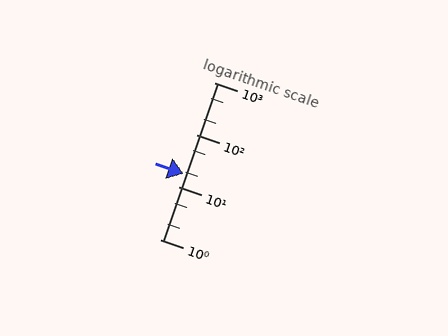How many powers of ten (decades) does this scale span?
The scale spans 3 decades, from 1 to 1000.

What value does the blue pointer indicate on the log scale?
The pointer indicates approximately 18.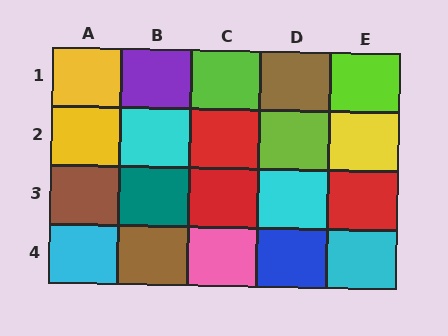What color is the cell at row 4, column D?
Blue.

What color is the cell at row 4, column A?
Cyan.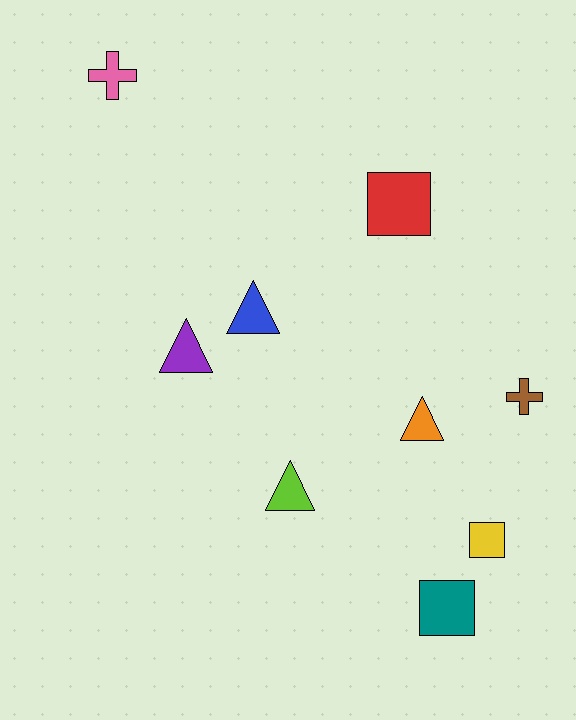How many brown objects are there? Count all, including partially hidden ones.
There is 1 brown object.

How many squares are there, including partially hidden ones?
There are 3 squares.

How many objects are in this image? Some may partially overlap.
There are 9 objects.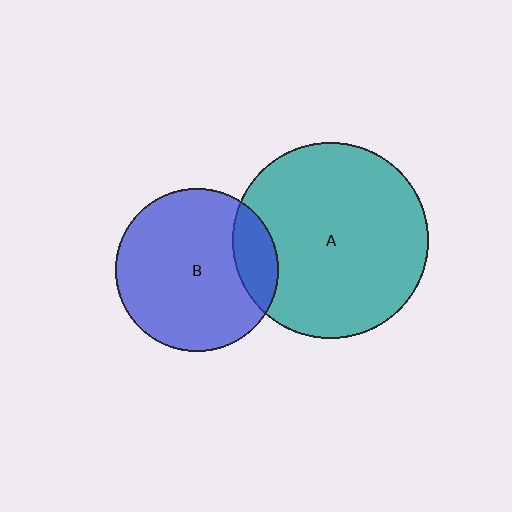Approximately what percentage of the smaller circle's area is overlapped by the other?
Approximately 15%.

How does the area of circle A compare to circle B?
Approximately 1.5 times.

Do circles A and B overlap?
Yes.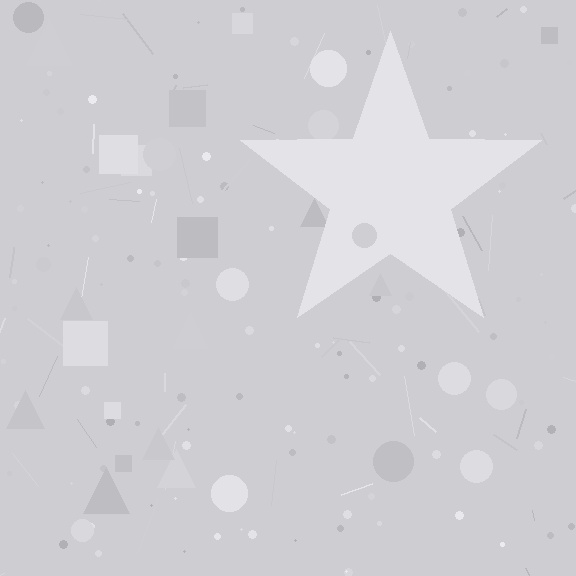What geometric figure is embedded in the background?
A star is embedded in the background.